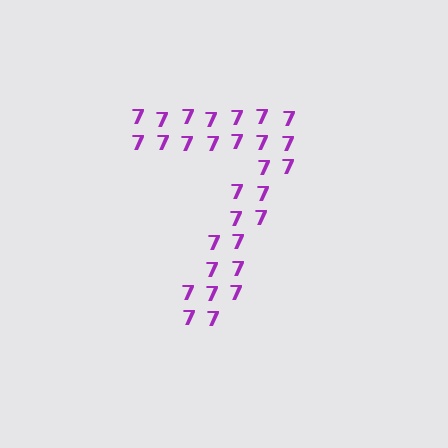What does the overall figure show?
The overall figure shows the digit 7.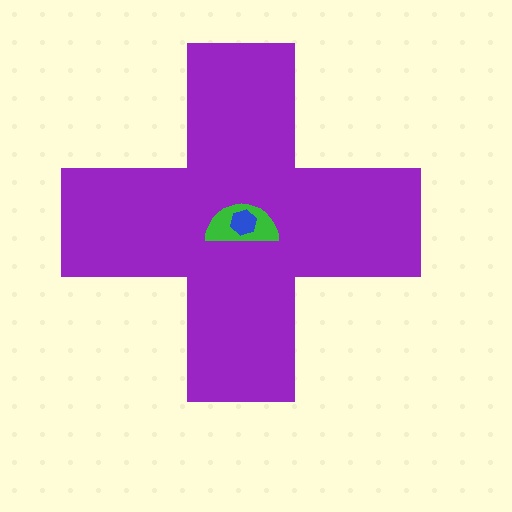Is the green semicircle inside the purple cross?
Yes.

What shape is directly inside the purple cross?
The green semicircle.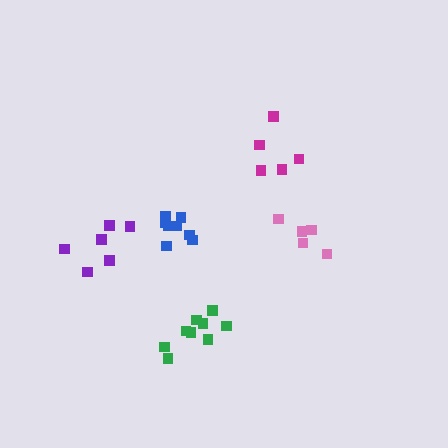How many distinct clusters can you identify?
There are 5 distinct clusters.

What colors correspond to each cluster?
The clusters are colored: blue, magenta, green, purple, pink.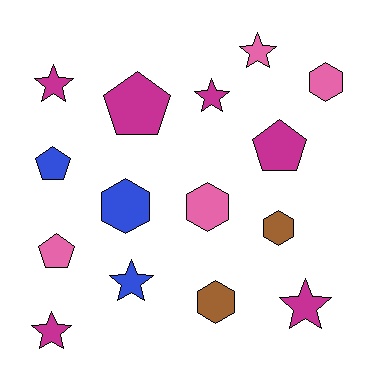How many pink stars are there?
There is 1 pink star.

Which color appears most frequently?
Magenta, with 6 objects.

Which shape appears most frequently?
Star, with 6 objects.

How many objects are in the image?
There are 15 objects.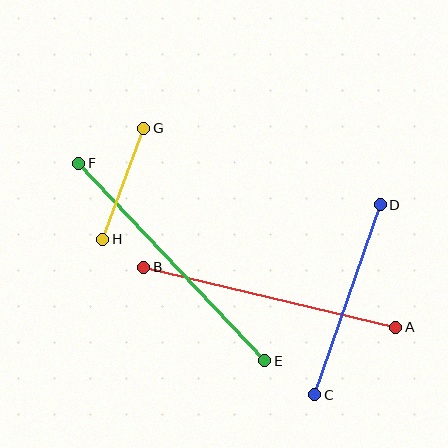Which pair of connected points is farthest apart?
Points E and F are farthest apart.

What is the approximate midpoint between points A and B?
The midpoint is at approximately (270, 297) pixels.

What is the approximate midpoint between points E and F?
The midpoint is at approximately (172, 262) pixels.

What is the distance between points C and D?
The distance is approximately 201 pixels.